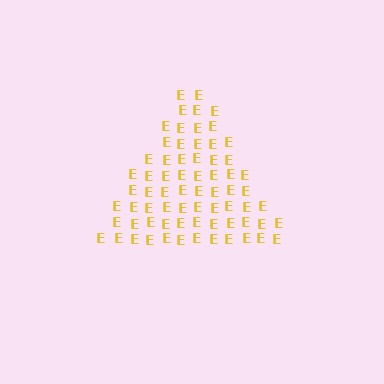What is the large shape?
The large shape is a triangle.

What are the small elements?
The small elements are letter E's.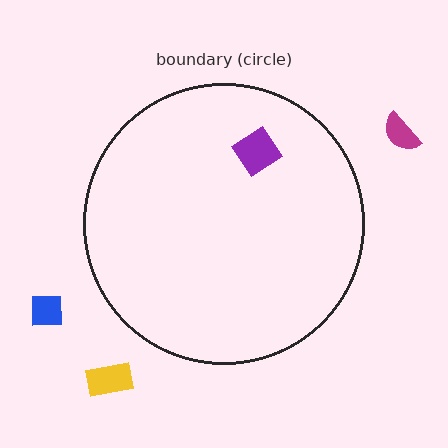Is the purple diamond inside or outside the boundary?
Inside.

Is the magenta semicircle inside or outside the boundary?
Outside.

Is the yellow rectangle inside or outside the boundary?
Outside.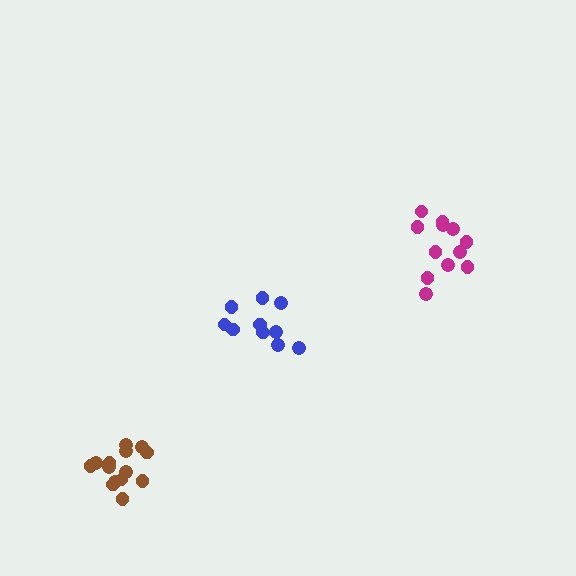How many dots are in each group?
Group 1: 14 dots, Group 2: 12 dots, Group 3: 10 dots (36 total).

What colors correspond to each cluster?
The clusters are colored: brown, magenta, blue.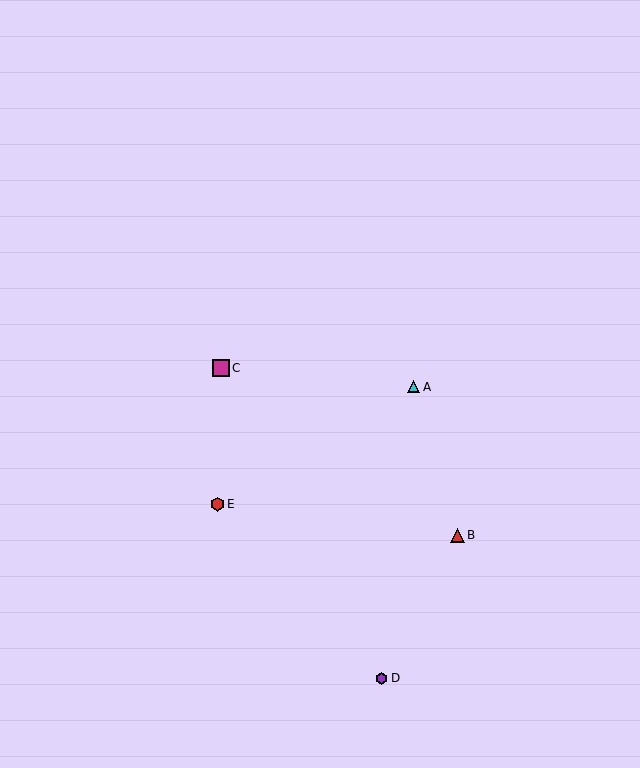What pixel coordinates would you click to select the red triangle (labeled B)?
Click at (457, 535) to select the red triangle B.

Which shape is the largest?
The magenta square (labeled C) is the largest.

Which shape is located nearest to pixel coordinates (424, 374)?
The cyan triangle (labeled A) at (414, 387) is nearest to that location.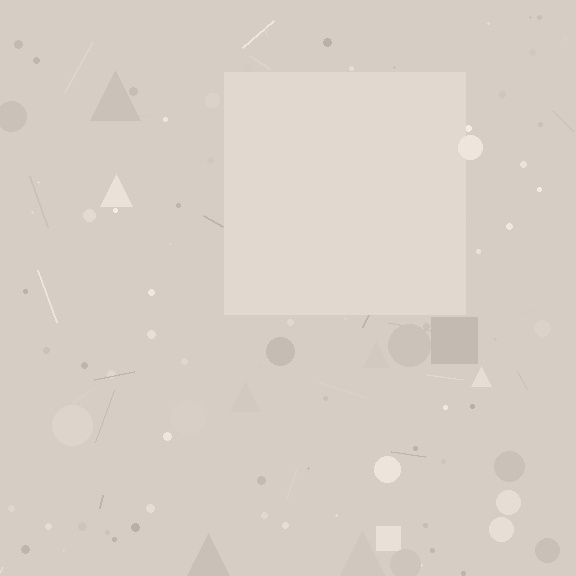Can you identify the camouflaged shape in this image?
The camouflaged shape is a square.